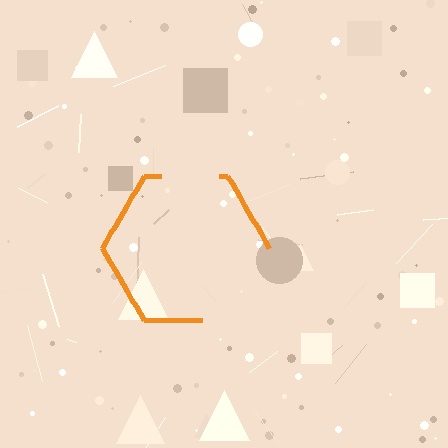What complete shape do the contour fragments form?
The contour fragments form a hexagon.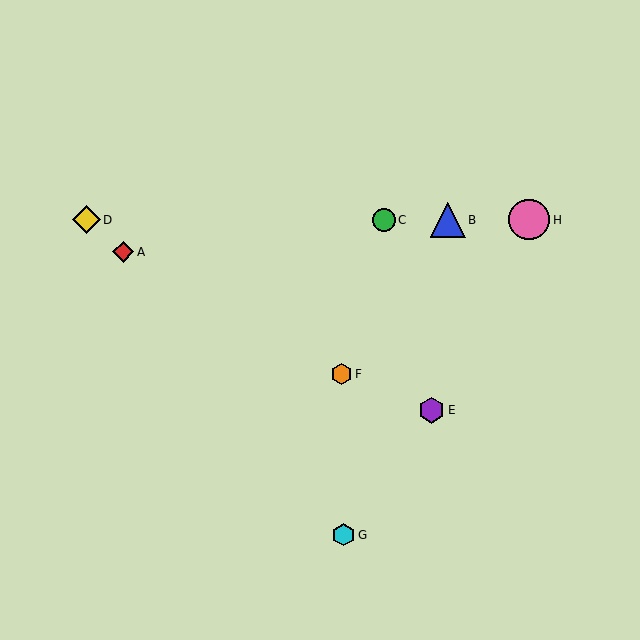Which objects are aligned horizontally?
Objects B, C, D, H are aligned horizontally.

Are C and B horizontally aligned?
Yes, both are at y≈220.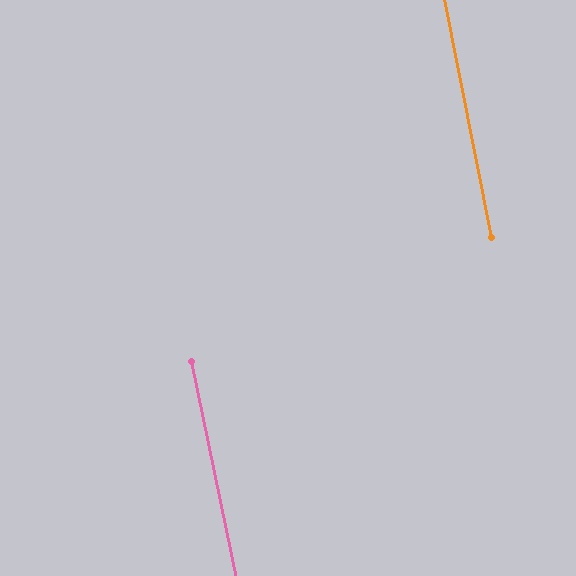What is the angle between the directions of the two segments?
Approximately 1 degree.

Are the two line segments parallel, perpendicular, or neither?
Parallel — their directions differ by only 0.5°.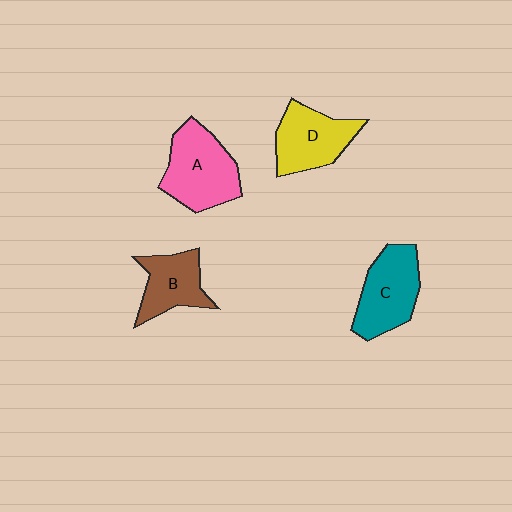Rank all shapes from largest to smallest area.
From largest to smallest: A (pink), C (teal), D (yellow), B (brown).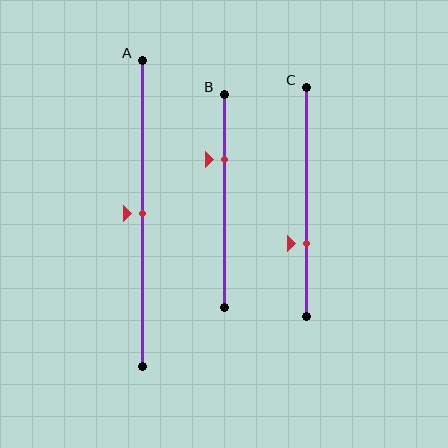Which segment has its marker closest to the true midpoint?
Segment A has its marker closest to the true midpoint.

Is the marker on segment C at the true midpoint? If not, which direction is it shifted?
No, the marker on segment C is shifted downward by about 18% of the segment length.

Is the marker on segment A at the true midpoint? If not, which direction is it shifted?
Yes, the marker on segment A is at the true midpoint.